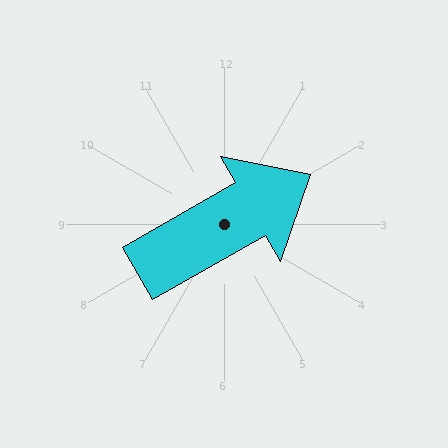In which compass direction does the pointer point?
Northeast.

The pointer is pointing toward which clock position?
Roughly 2 o'clock.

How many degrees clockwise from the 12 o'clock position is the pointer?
Approximately 60 degrees.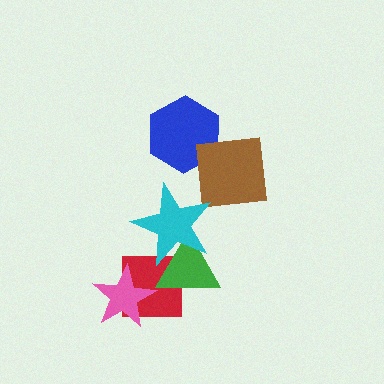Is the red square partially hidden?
Yes, it is partially covered by another shape.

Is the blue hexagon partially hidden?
Yes, it is partially covered by another shape.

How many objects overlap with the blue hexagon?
1 object overlaps with the blue hexagon.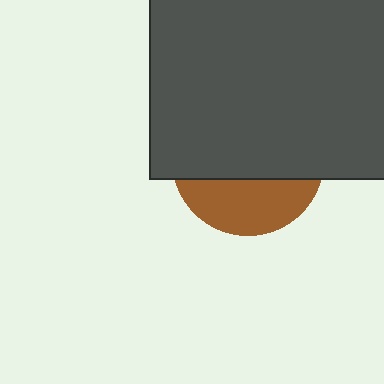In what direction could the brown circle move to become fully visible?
The brown circle could move down. That would shift it out from behind the dark gray rectangle entirely.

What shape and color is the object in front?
The object in front is a dark gray rectangle.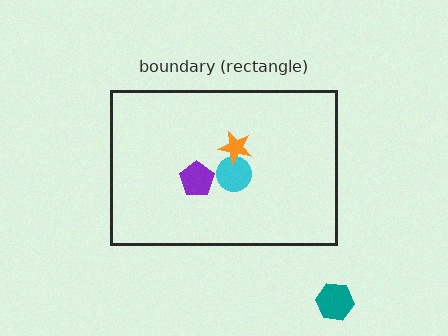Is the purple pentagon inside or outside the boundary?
Inside.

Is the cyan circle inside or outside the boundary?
Inside.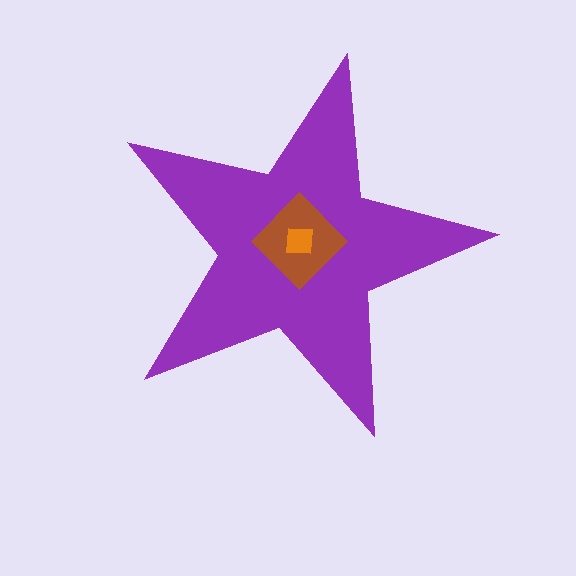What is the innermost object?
The orange square.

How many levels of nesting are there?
3.